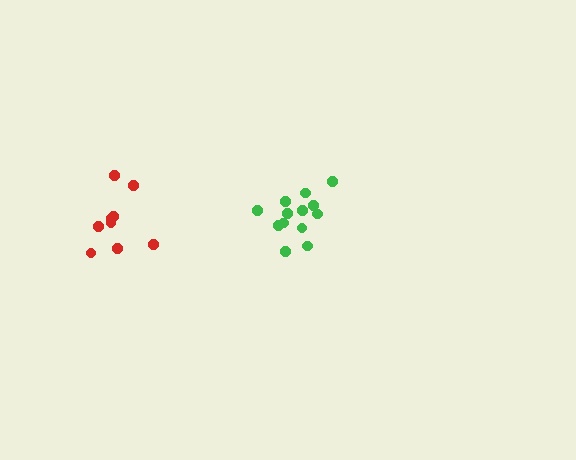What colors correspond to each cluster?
The clusters are colored: red, green.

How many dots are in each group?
Group 1: 9 dots, Group 2: 13 dots (22 total).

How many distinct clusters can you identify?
There are 2 distinct clusters.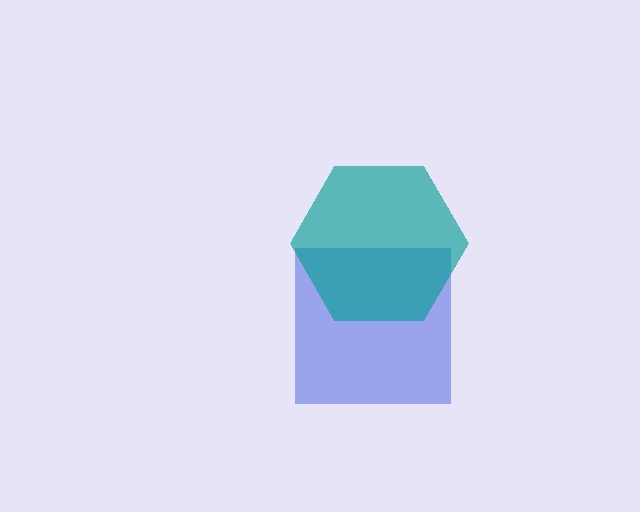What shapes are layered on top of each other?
The layered shapes are: a blue square, a teal hexagon.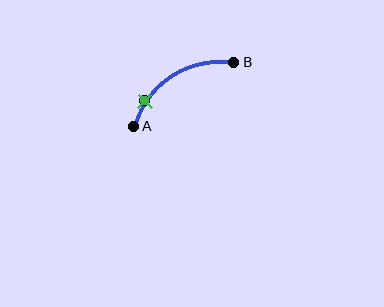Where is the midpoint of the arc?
The arc midpoint is the point on the curve farthest from the straight line joining A and B. It sits above that line.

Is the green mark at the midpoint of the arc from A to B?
No. The green mark lies on the arc but is closer to endpoint A. The arc midpoint would be at the point on the curve equidistant along the arc from both A and B.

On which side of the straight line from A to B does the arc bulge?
The arc bulges above the straight line connecting A and B.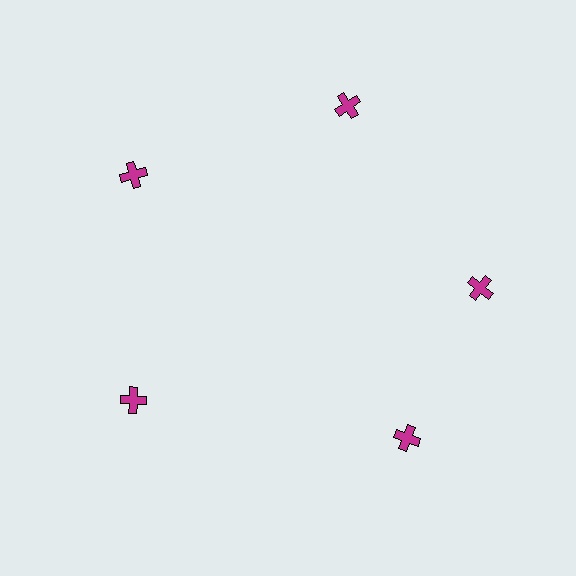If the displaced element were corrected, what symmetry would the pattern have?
It would have 5-fold rotational symmetry — the pattern would map onto itself every 72 degrees.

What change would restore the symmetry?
The symmetry would be restored by rotating it back into even spacing with its neighbors so that all 5 crosses sit at equal angles and equal distance from the center.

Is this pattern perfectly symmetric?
No. The 5 magenta crosses are arranged in a ring, but one element near the 5 o'clock position is rotated out of alignment along the ring, breaking the 5-fold rotational symmetry.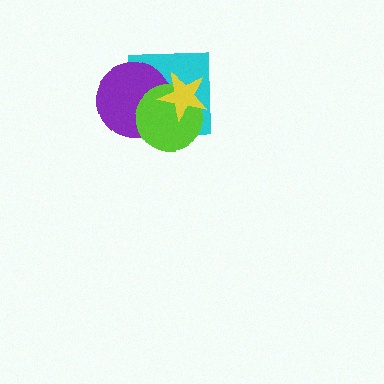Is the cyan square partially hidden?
Yes, it is partially covered by another shape.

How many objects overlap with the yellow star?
3 objects overlap with the yellow star.